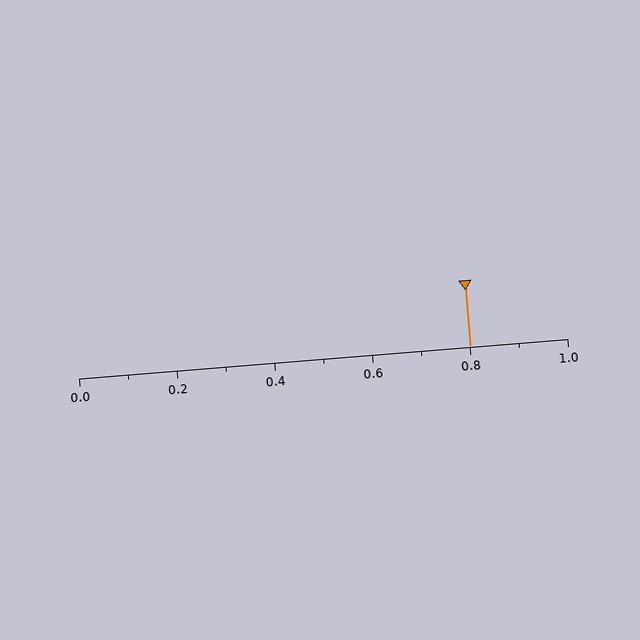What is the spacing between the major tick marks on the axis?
The major ticks are spaced 0.2 apart.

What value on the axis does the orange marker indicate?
The marker indicates approximately 0.8.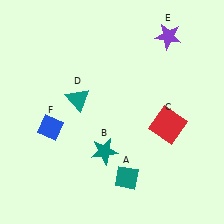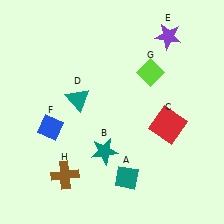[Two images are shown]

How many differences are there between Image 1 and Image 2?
There are 2 differences between the two images.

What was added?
A lime diamond (G), a brown cross (H) were added in Image 2.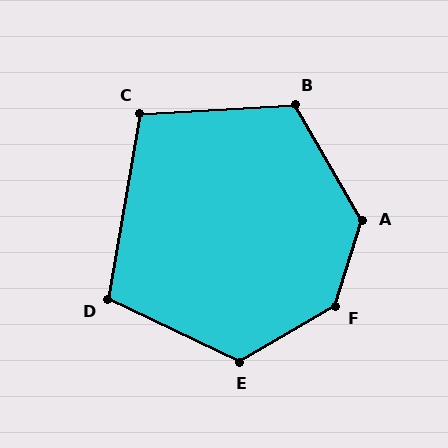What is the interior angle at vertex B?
Approximately 117 degrees (obtuse).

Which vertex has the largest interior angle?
F, at approximately 137 degrees.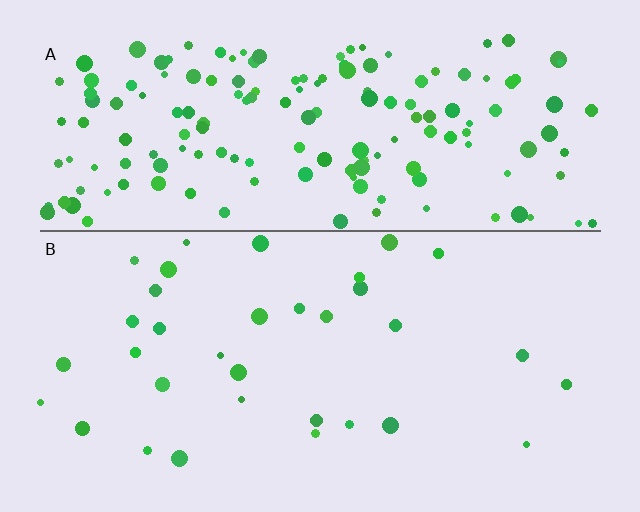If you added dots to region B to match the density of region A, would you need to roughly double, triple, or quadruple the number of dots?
Approximately quadruple.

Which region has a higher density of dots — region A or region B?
A (the top).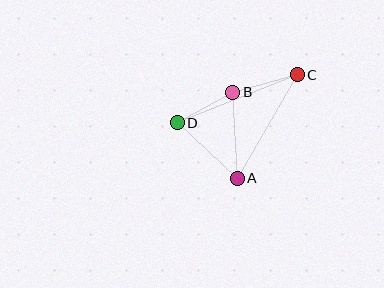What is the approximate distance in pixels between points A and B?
The distance between A and B is approximately 86 pixels.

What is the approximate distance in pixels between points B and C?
The distance between B and C is approximately 67 pixels.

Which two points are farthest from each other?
Points C and D are farthest from each other.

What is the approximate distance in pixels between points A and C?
The distance between A and C is approximately 119 pixels.